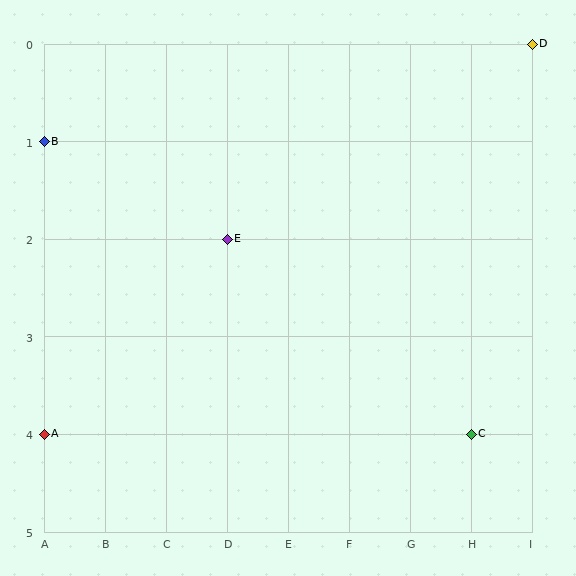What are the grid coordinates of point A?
Point A is at grid coordinates (A, 4).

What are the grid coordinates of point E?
Point E is at grid coordinates (D, 2).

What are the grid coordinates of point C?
Point C is at grid coordinates (H, 4).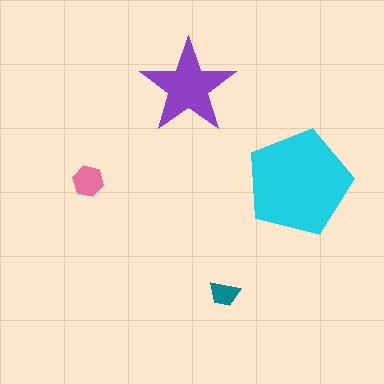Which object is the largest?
The cyan pentagon.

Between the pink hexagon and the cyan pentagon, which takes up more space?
The cyan pentagon.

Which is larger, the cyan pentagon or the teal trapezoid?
The cyan pentagon.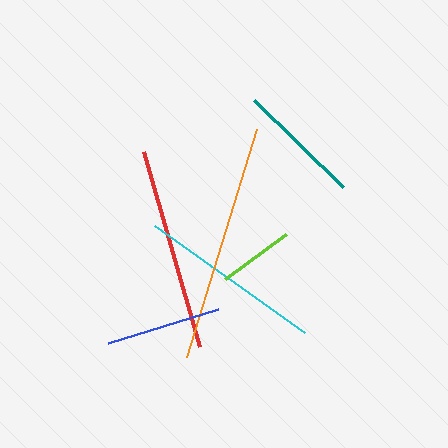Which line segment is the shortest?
The lime line is the shortest at approximately 76 pixels.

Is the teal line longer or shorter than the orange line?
The orange line is longer than the teal line.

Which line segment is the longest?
The orange line is the longest at approximately 239 pixels.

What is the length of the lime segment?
The lime segment is approximately 76 pixels long.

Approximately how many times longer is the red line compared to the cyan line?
The red line is approximately 1.1 times the length of the cyan line.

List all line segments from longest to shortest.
From longest to shortest: orange, red, cyan, teal, blue, lime.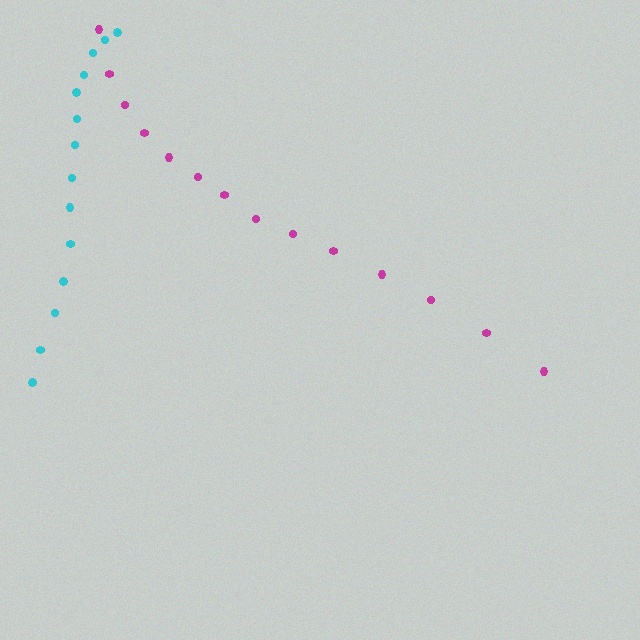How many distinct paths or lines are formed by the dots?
There are 2 distinct paths.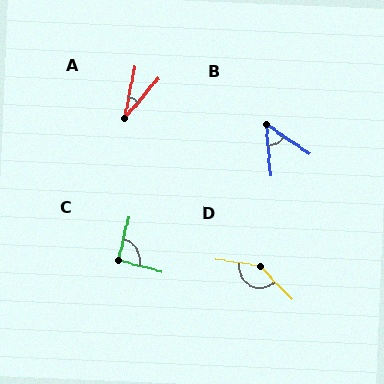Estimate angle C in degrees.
Approximately 91 degrees.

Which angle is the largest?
D, at approximately 142 degrees.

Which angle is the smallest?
A, at approximately 29 degrees.